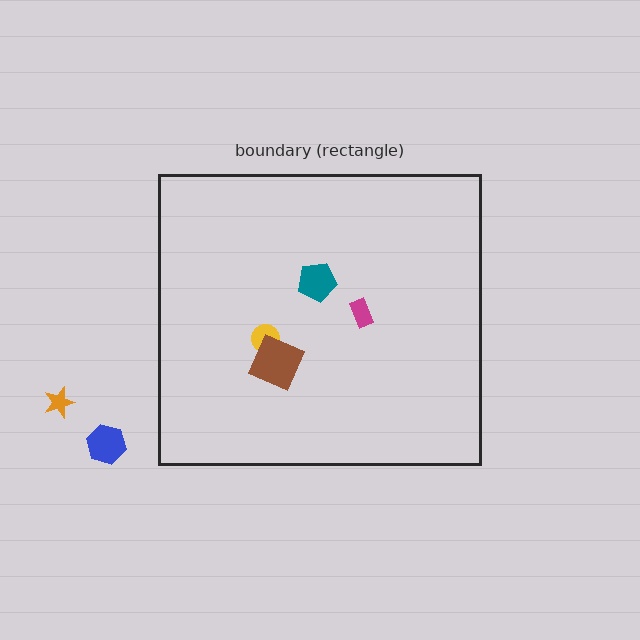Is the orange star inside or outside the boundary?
Outside.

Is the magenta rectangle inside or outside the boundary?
Inside.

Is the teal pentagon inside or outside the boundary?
Inside.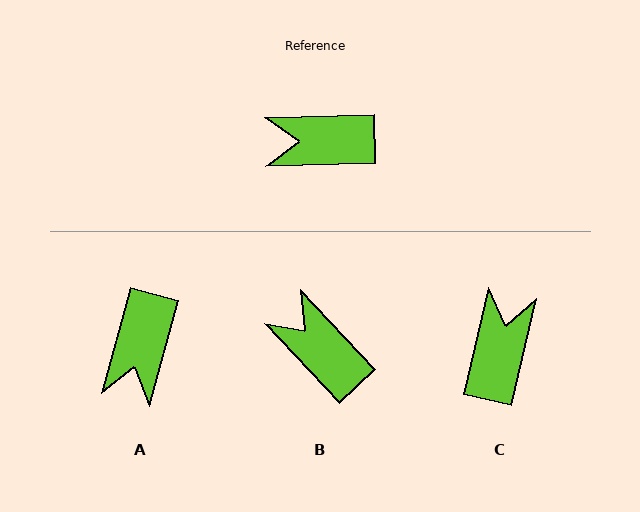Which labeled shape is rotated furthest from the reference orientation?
C, about 105 degrees away.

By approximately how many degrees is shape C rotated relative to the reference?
Approximately 105 degrees clockwise.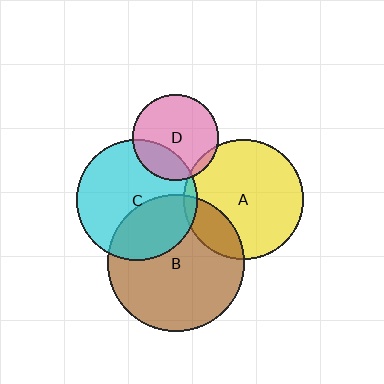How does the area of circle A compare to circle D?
Approximately 2.0 times.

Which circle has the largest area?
Circle B (brown).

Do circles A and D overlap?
Yes.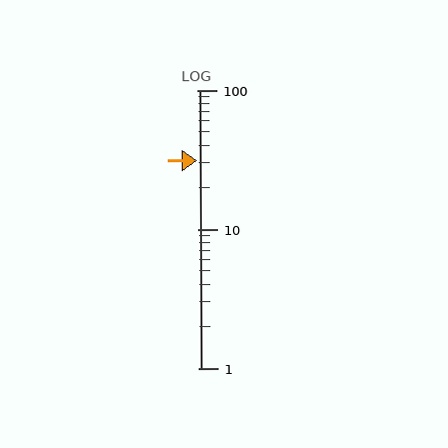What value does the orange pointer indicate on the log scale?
The pointer indicates approximately 31.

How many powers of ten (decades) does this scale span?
The scale spans 2 decades, from 1 to 100.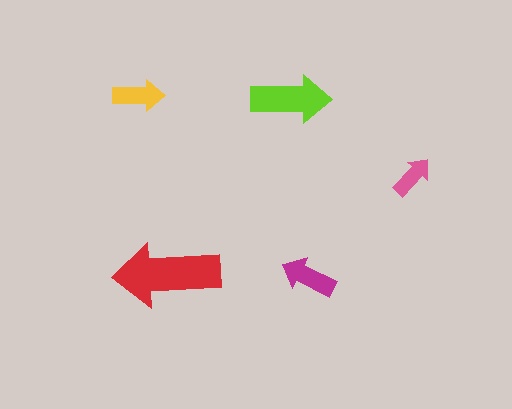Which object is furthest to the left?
The yellow arrow is leftmost.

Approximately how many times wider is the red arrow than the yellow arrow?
About 2 times wider.